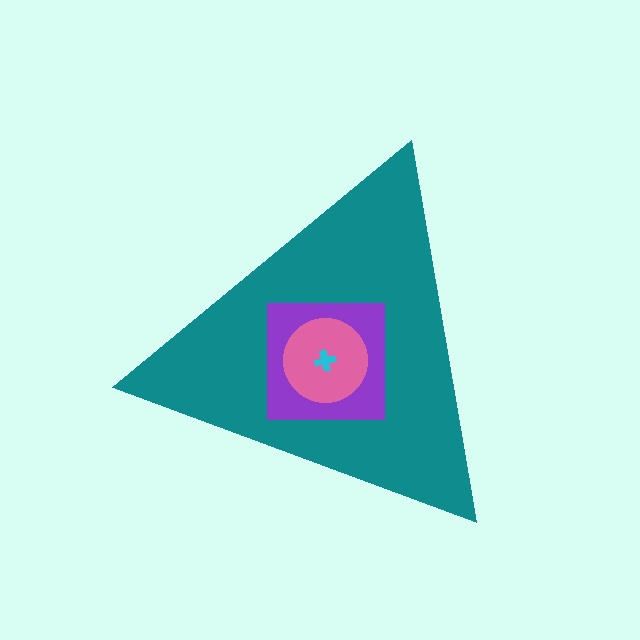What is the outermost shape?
The teal triangle.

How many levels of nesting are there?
4.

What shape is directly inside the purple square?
The pink circle.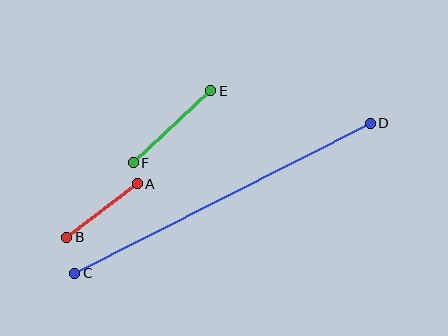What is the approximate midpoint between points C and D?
The midpoint is at approximately (222, 198) pixels.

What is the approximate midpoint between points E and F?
The midpoint is at approximately (172, 127) pixels.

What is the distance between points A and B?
The distance is approximately 88 pixels.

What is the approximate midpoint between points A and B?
The midpoint is at approximately (102, 210) pixels.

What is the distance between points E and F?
The distance is approximately 106 pixels.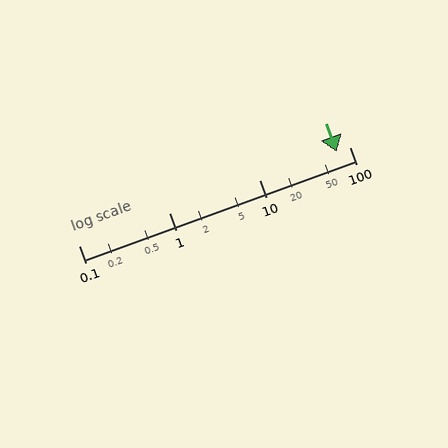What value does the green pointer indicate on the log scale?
The pointer indicates approximately 72.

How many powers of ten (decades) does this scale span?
The scale spans 3 decades, from 0.1 to 100.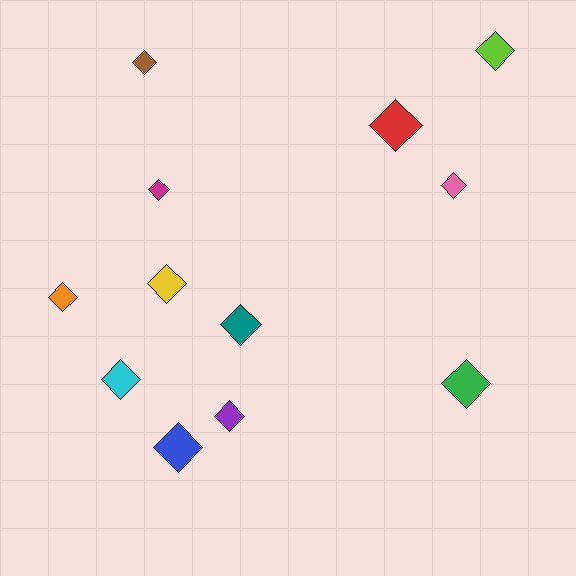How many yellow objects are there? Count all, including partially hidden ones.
There is 1 yellow object.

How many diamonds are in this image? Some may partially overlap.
There are 12 diamonds.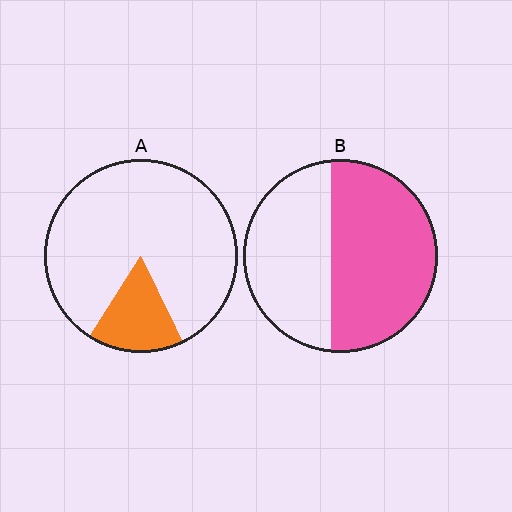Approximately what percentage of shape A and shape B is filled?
A is approximately 15% and B is approximately 55%.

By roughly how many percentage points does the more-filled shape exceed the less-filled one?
By roughly 40 percentage points (B over A).